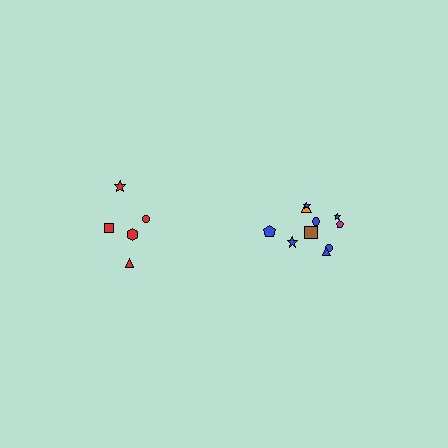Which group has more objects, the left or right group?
The right group.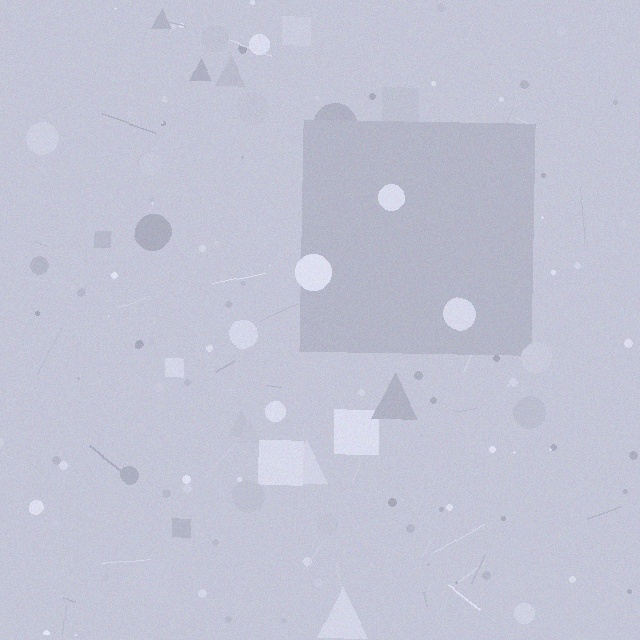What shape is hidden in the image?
A square is hidden in the image.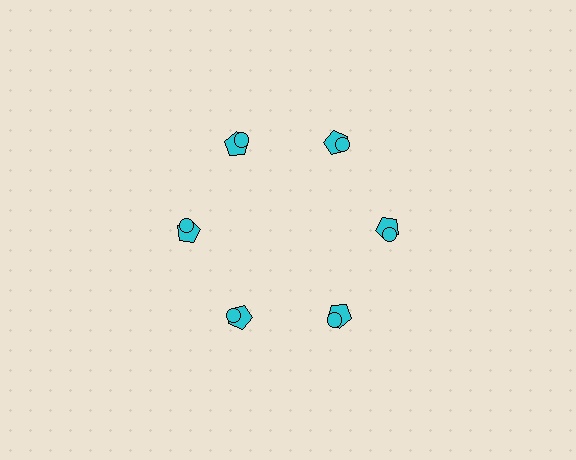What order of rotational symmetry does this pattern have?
This pattern has 6-fold rotational symmetry.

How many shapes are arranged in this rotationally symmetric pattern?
There are 12 shapes, arranged in 6 groups of 2.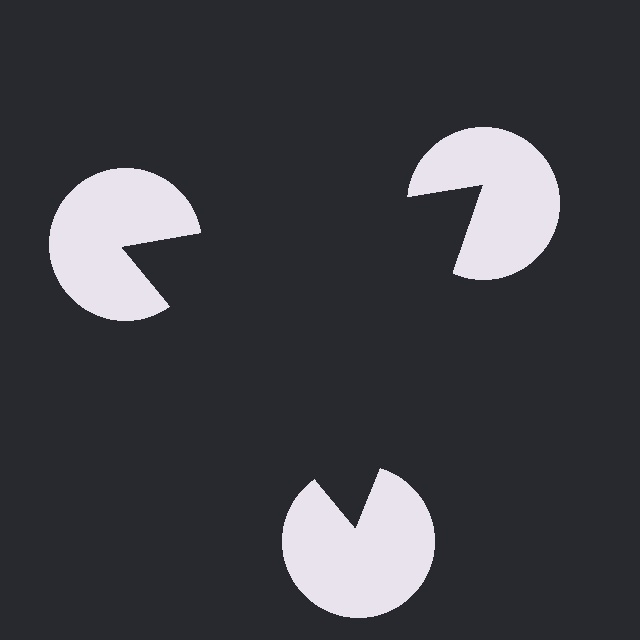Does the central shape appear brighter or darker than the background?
It typically appears slightly darker than the background, even though no actual brightness change is drawn.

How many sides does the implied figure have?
3 sides.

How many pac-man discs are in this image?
There are 3 — one at each vertex of the illusory triangle.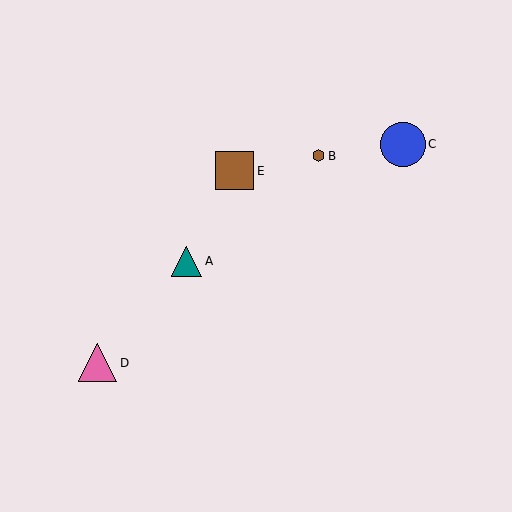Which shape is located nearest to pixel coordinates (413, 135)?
The blue circle (labeled C) at (403, 144) is nearest to that location.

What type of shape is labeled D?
Shape D is a pink triangle.